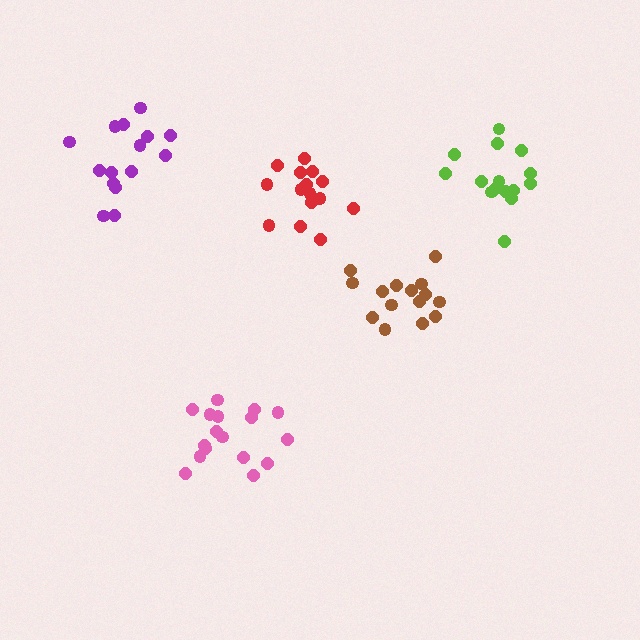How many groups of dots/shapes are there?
There are 5 groups.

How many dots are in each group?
Group 1: 17 dots, Group 2: 15 dots, Group 3: 15 dots, Group 4: 15 dots, Group 5: 15 dots (77 total).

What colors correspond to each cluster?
The clusters are colored: pink, red, lime, purple, brown.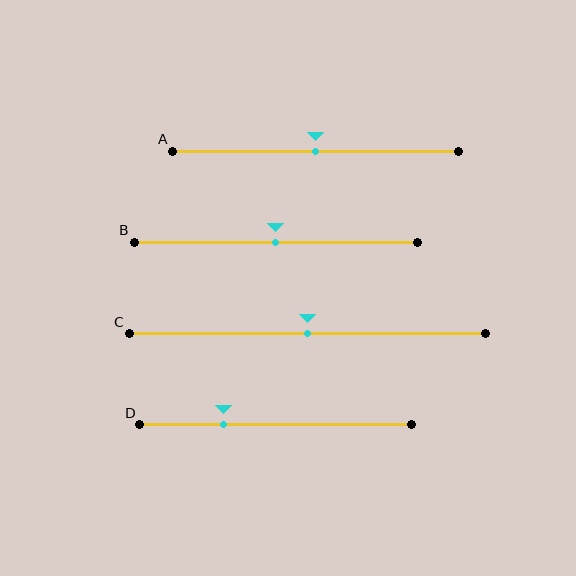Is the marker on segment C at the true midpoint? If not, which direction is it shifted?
Yes, the marker on segment C is at the true midpoint.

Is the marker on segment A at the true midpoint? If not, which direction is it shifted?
Yes, the marker on segment A is at the true midpoint.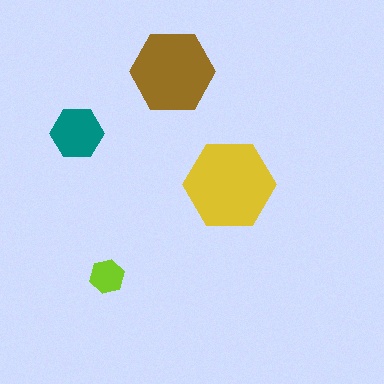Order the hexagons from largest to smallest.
the yellow one, the brown one, the teal one, the lime one.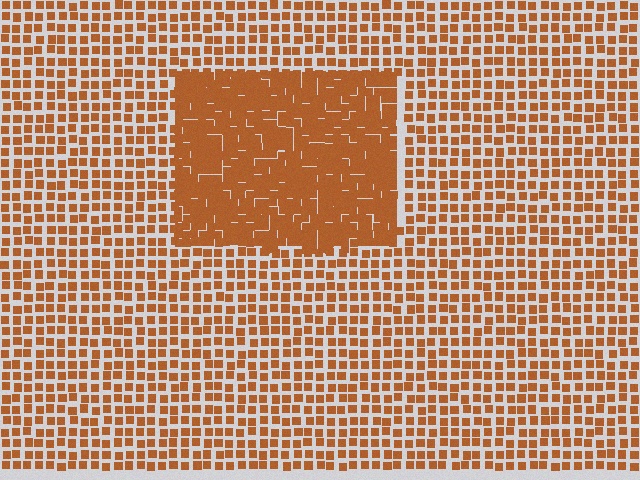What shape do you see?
I see a rectangle.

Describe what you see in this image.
The image contains small brown elements arranged at two different densities. A rectangle-shaped region is visible where the elements are more densely packed than the surrounding area.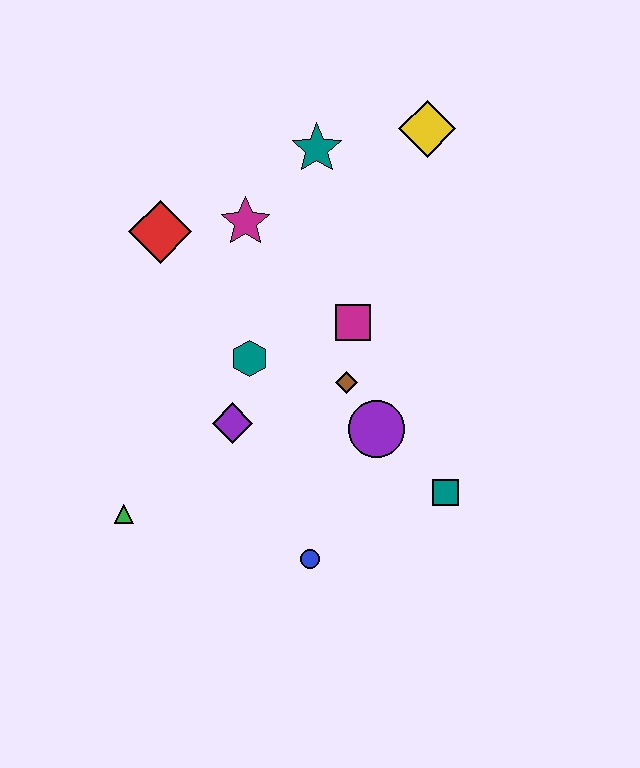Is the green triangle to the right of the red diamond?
No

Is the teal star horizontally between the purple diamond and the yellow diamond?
Yes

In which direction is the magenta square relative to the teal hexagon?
The magenta square is to the right of the teal hexagon.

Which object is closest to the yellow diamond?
The teal star is closest to the yellow diamond.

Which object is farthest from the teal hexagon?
The yellow diamond is farthest from the teal hexagon.